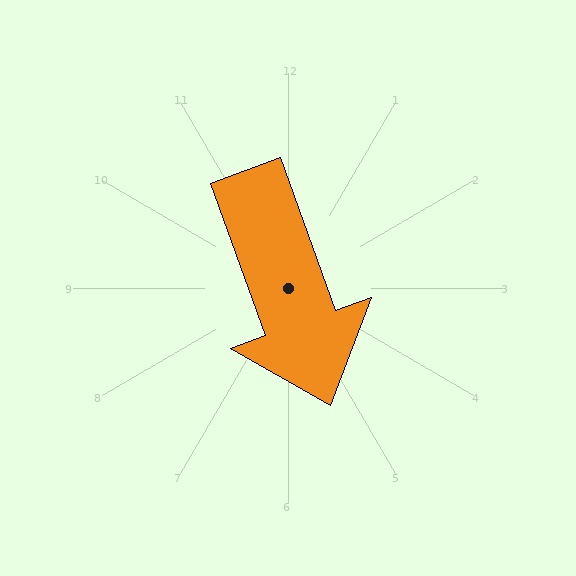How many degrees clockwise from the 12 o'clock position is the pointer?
Approximately 160 degrees.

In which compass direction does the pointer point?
South.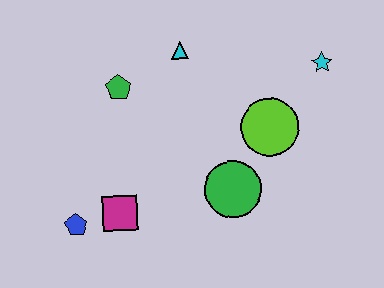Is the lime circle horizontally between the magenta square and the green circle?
No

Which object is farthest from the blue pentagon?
The cyan star is farthest from the blue pentagon.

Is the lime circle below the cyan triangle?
Yes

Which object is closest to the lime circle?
The green circle is closest to the lime circle.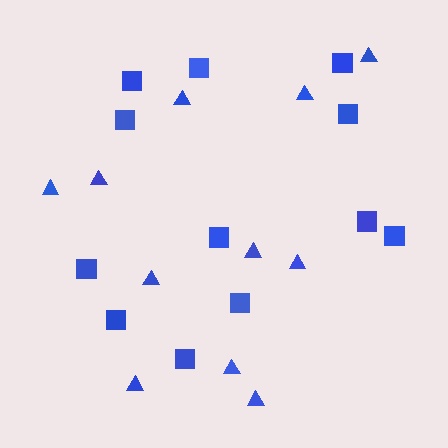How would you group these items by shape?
There are 2 groups: one group of squares (12) and one group of triangles (11).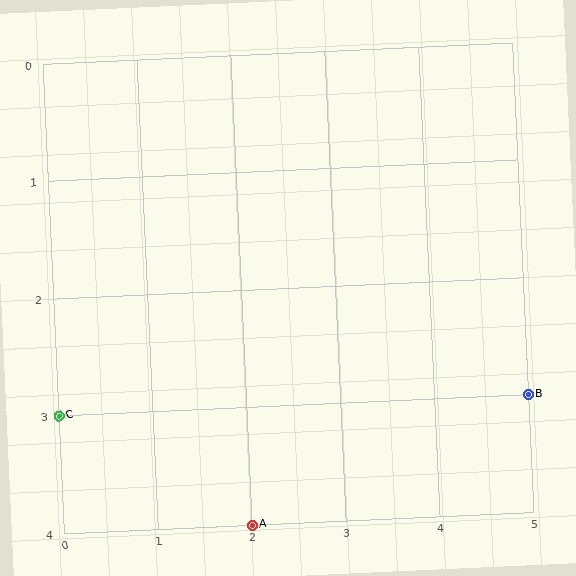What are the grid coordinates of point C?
Point C is at grid coordinates (0, 3).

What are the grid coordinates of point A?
Point A is at grid coordinates (2, 4).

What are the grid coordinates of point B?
Point B is at grid coordinates (5, 3).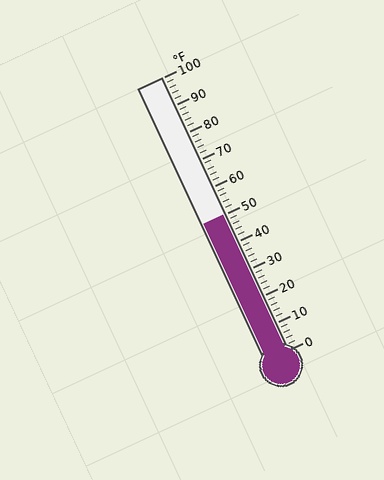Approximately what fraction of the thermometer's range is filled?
The thermometer is filled to approximately 50% of its range.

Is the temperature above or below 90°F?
The temperature is below 90°F.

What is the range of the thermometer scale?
The thermometer scale ranges from 0°F to 100°F.